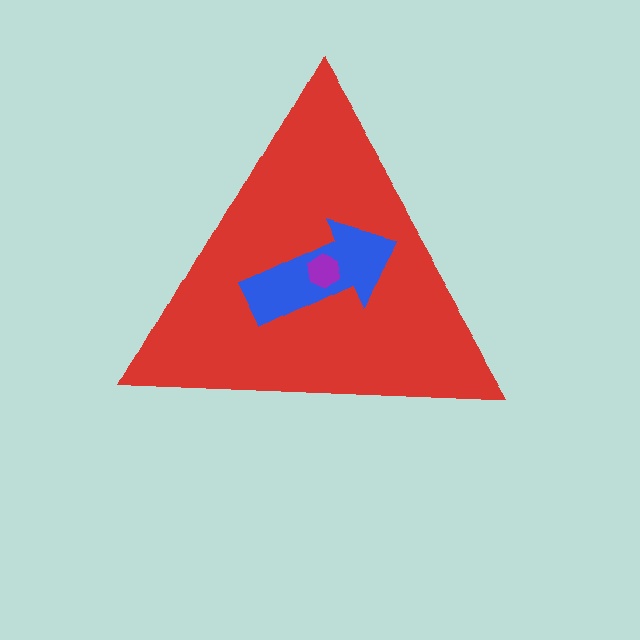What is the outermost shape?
The red triangle.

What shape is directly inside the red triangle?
The blue arrow.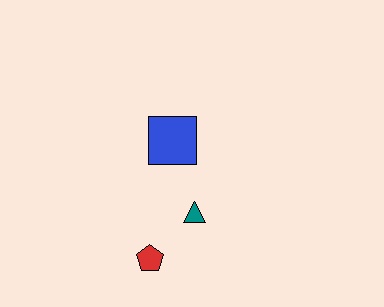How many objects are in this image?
There are 3 objects.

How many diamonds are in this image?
There are no diamonds.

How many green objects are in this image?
There are no green objects.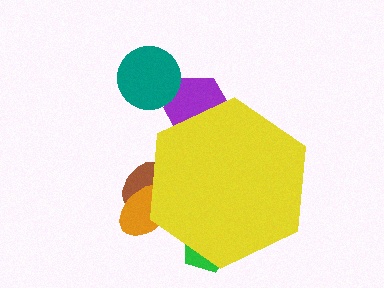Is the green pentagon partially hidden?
Yes, the green pentagon is partially hidden behind the yellow hexagon.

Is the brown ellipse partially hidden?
Yes, the brown ellipse is partially hidden behind the yellow hexagon.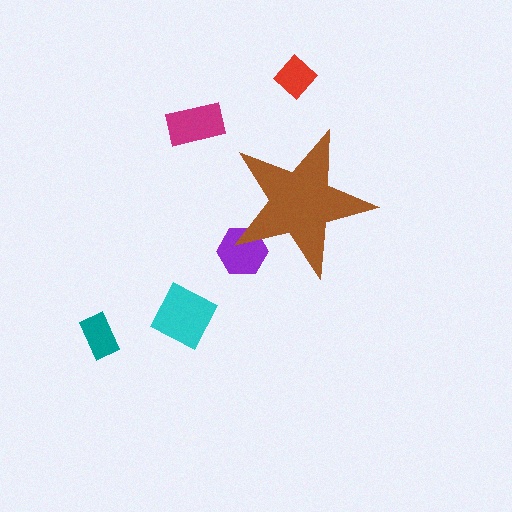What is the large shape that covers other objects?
A brown star.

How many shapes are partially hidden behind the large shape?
1 shape is partially hidden.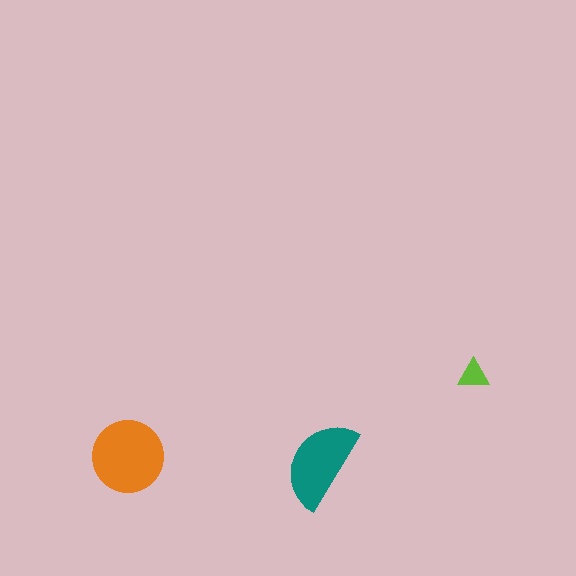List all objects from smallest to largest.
The lime triangle, the teal semicircle, the orange circle.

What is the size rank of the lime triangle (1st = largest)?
3rd.